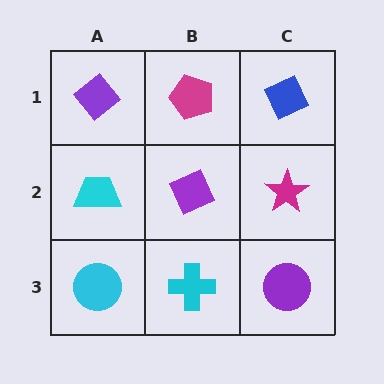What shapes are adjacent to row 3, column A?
A cyan trapezoid (row 2, column A), a cyan cross (row 3, column B).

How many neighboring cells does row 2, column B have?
4.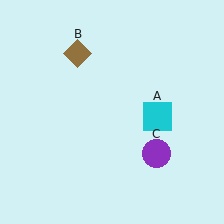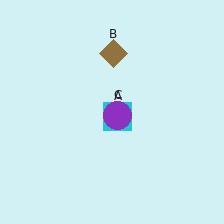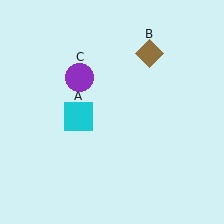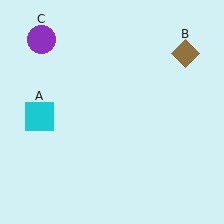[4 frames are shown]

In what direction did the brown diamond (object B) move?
The brown diamond (object B) moved right.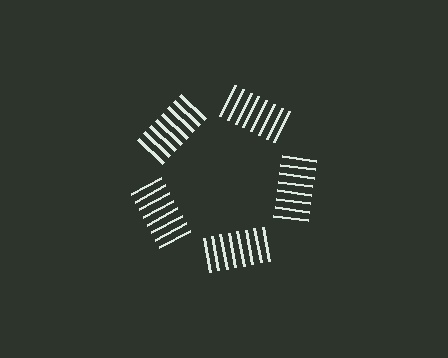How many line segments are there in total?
40 — 8 along each of the 5 edges.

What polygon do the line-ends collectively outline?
An illusory pentagon — the line segments terminate on its edges but no continuous stroke is drawn.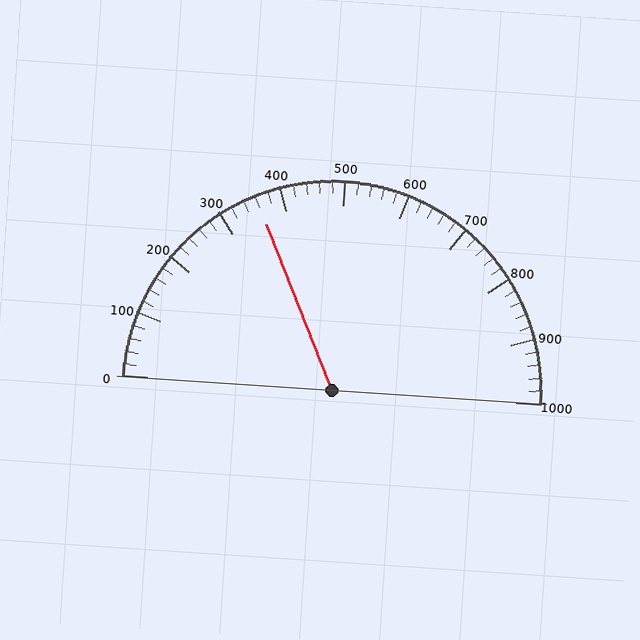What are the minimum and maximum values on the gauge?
The gauge ranges from 0 to 1000.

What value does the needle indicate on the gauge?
The needle indicates approximately 360.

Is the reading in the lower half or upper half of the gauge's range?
The reading is in the lower half of the range (0 to 1000).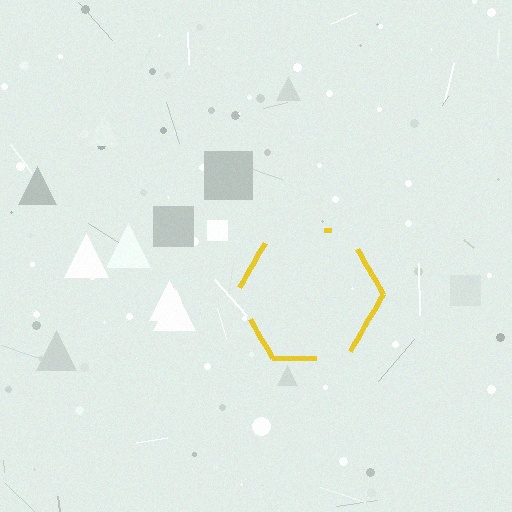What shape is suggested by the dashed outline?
The dashed outline suggests a hexagon.